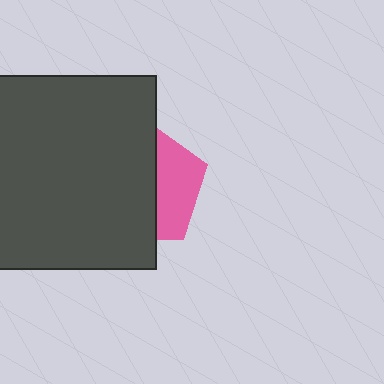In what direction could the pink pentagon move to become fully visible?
The pink pentagon could move right. That would shift it out from behind the dark gray square entirely.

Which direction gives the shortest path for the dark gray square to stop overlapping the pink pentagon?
Moving left gives the shortest separation.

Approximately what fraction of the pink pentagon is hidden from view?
Roughly 65% of the pink pentagon is hidden behind the dark gray square.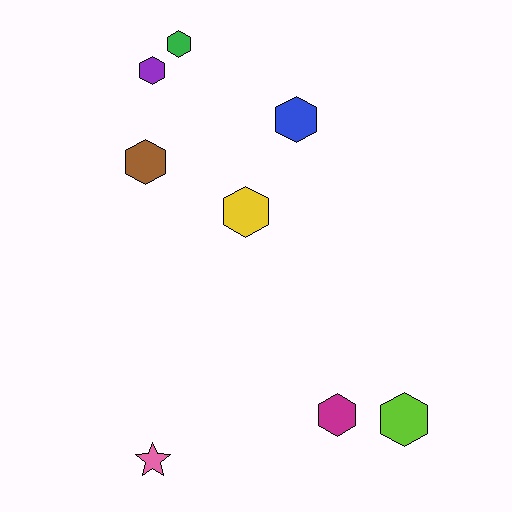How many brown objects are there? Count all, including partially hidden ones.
There is 1 brown object.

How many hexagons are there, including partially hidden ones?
There are 7 hexagons.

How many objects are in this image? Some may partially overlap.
There are 8 objects.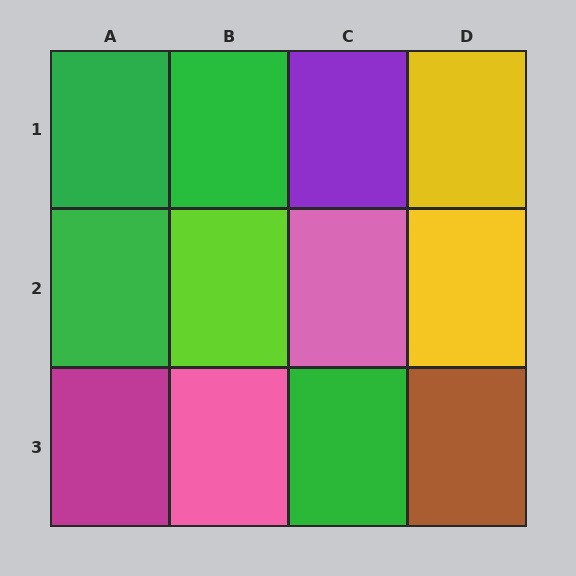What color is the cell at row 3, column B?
Pink.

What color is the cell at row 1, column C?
Purple.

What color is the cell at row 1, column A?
Green.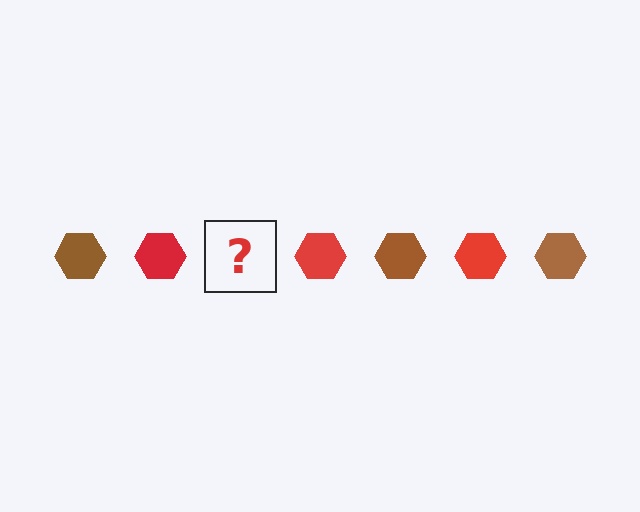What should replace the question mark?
The question mark should be replaced with a brown hexagon.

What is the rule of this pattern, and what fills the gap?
The rule is that the pattern cycles through brown, red hexagons. The gap should be filled with a brown hexagon.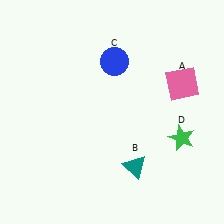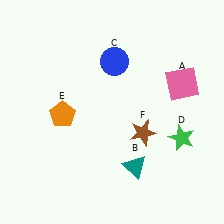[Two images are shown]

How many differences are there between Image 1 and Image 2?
There are 2 differences between the two images.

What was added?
An orange pentagon (E), a brown star (F) were added in Image 2.